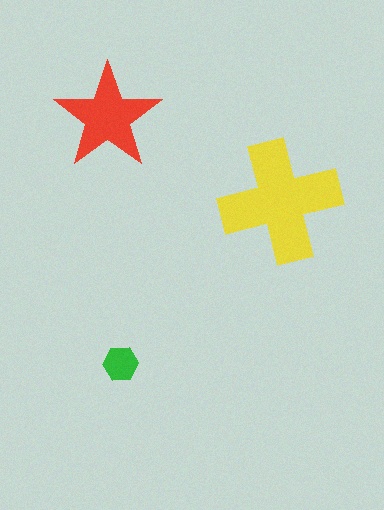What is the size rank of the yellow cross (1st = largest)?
1st.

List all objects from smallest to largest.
The green hexagon, the red star, the yellow cross.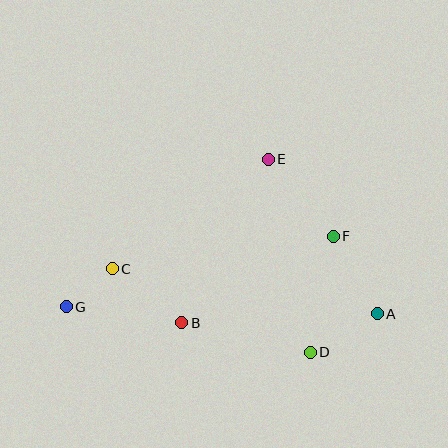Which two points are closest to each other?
Points C and G are closest to each other.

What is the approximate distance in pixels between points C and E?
The distance between C and E is approximately 190 pixels.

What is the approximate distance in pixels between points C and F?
The distance between C and F is approximately 223 pixels.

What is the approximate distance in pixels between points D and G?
The distance between D and G is approximately 248 pixels.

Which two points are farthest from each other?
Points A and G are farthest from each other.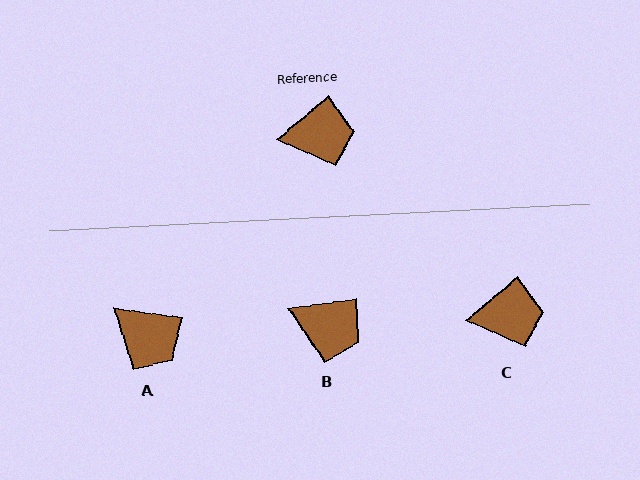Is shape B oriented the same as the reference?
No, it is off by about 33 degrees.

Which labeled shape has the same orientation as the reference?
C.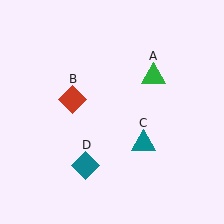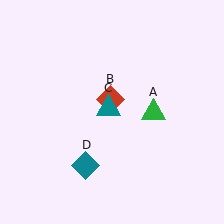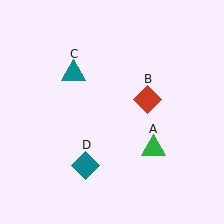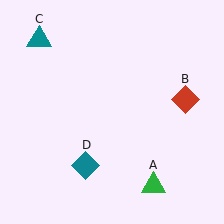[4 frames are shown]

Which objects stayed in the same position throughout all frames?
Teal diamond (object D) remained stationary.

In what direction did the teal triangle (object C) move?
The teal triangle (object C) moved up and to the left.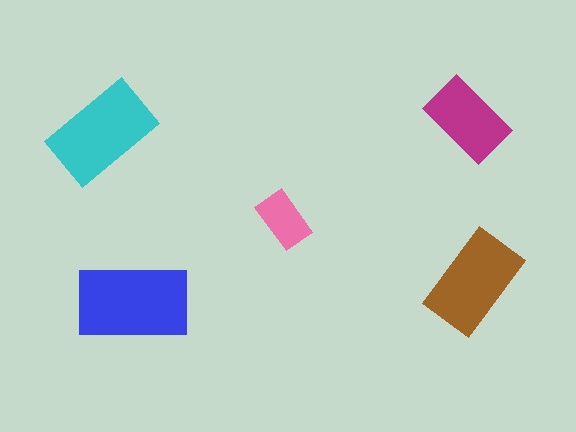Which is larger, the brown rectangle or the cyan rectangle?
The cyan one.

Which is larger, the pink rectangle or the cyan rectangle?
The cyan one.